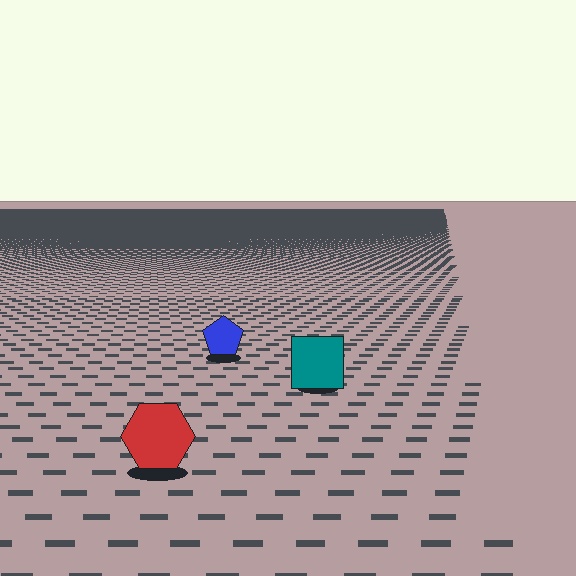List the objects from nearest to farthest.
From nearest to farthest: the red hexagon, the teal square, the blue pentagon.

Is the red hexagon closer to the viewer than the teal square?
Yes. The red hexagon is closer — you can tell from the texture gradient: the ground texture is coarser near it.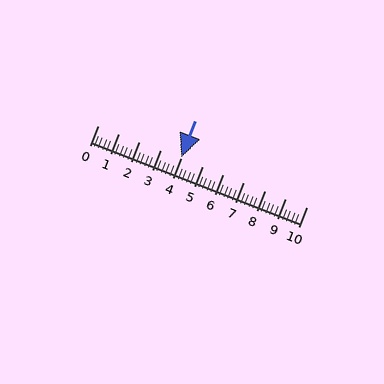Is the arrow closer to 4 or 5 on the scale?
The arrow is closer to 4.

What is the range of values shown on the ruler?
The ruler shows values from 0 to 10.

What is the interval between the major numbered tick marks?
The major tick marks are spaced 1 units apart.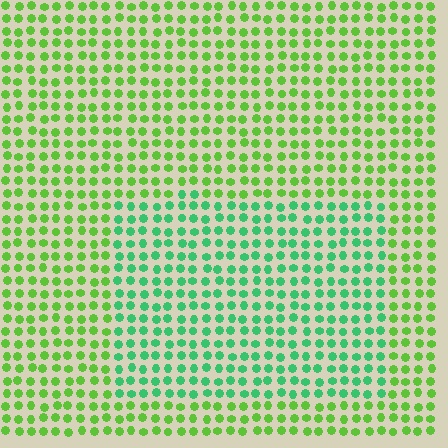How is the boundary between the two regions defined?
The boundary is defined purely by a slight shift in hue (about 40 degrees). Spacing, size, and orientation are identical on both sides.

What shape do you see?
I see a rectangle.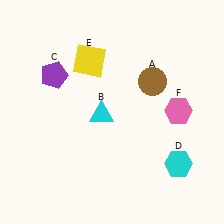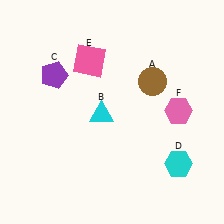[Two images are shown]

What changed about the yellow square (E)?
In Image 1, E is yellow. In Image 2, it changed to pink.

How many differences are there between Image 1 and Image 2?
There is 1 difference between the two images.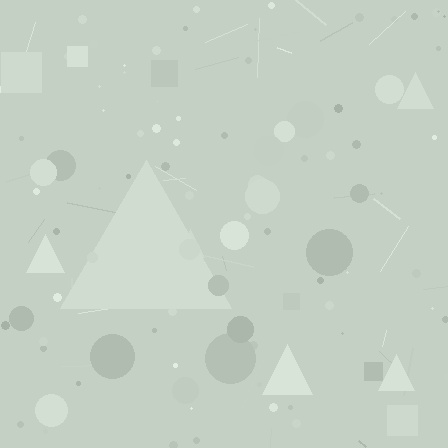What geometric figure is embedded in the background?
A triangle is embedded in the background.